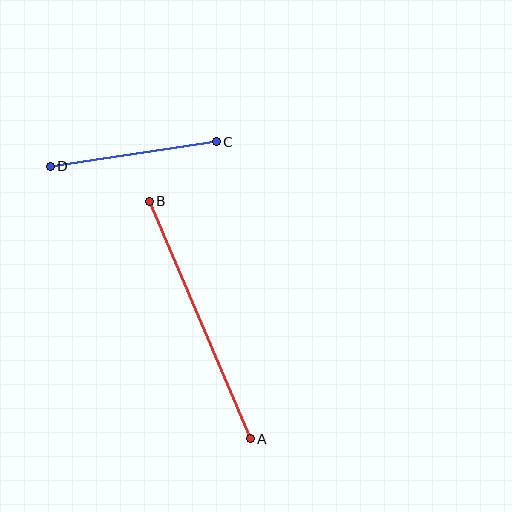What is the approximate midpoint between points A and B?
The midpoint is at approximately (200, 320) pixels.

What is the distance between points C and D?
The distance is approximately 168 pixels.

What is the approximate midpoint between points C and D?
The midpoint is at approximately (133, 154) pixels.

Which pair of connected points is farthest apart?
Points A and B are farthest apart.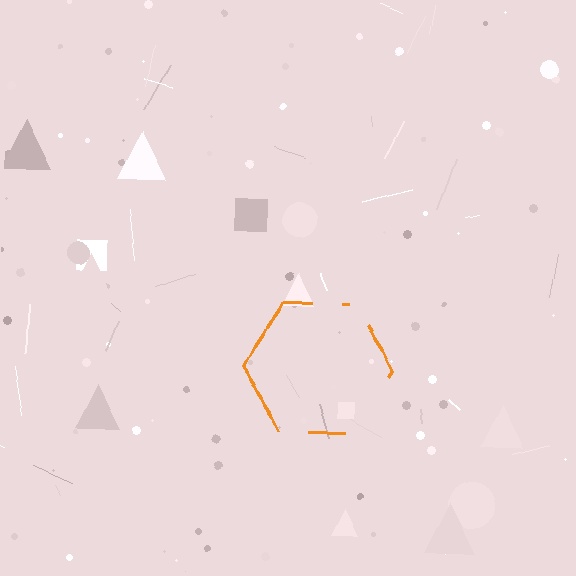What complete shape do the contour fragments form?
The contour fragments form a hexagon.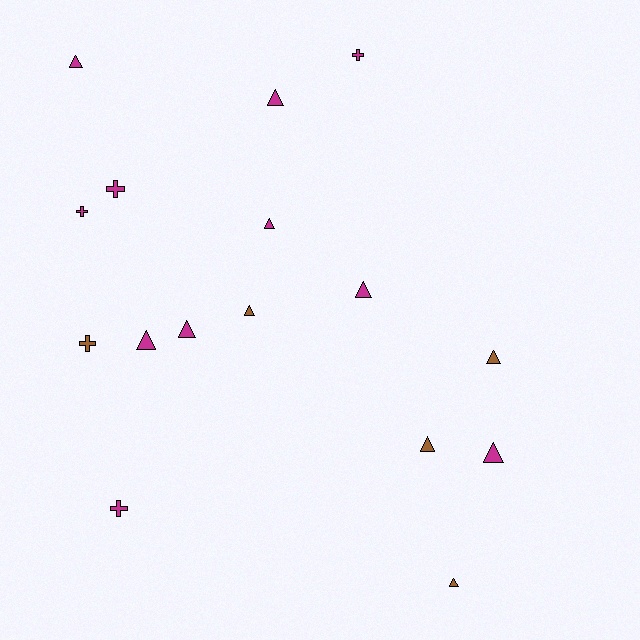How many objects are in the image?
There are 16 objects.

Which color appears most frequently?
Magenta, with 11 objects.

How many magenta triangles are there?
There are 7 magenta triangles.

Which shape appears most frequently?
Triangle, with 11 objects.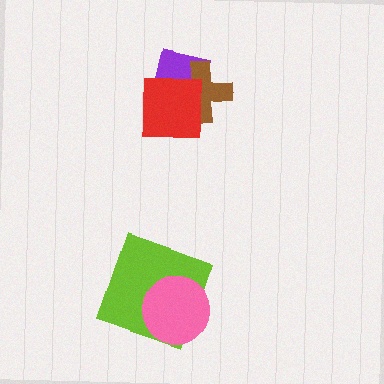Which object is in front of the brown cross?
The red square is in front of the brown cross.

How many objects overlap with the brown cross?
2 objects overlap with the brown cross.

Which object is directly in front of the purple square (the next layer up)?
The brown cross is directly in front of the purple square.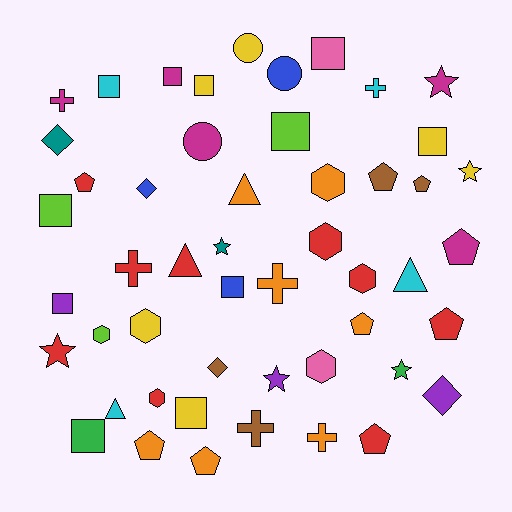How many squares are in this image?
There are 11 squares.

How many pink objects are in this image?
There are 2 pink objects.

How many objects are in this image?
There are 50 objects.